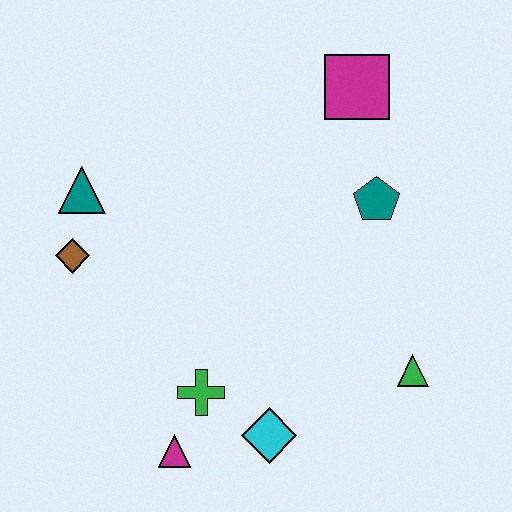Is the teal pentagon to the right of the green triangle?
No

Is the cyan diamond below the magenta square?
Yes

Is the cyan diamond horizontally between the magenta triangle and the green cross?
No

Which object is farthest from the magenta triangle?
The magenta square is farthest from the magenta triangle.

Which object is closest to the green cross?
The magenta triangle is closest to the green cross.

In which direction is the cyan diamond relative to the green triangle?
The cyan diamond is to the left of the green triangle.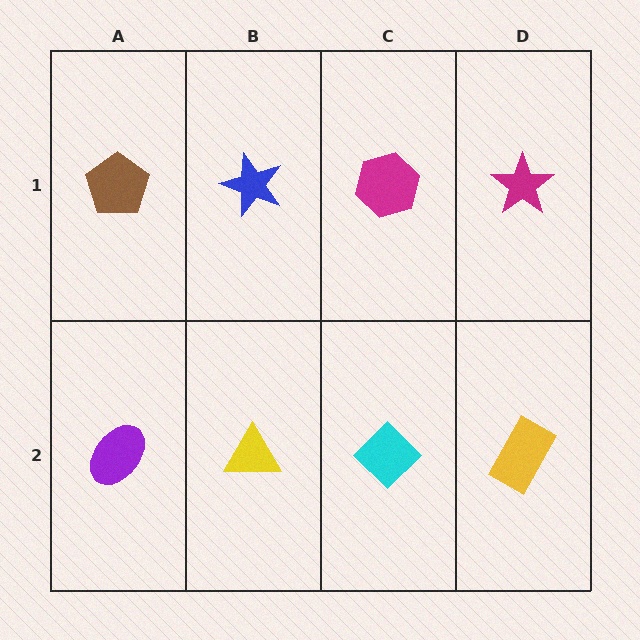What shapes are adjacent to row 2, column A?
A brown pentagon (row 1, column A), a yellow triangle (row 2, column B).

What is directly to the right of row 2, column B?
A cyan diamond.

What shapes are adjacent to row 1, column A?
A purple ellipse (row 2, column A), a blue star (row 1, column B).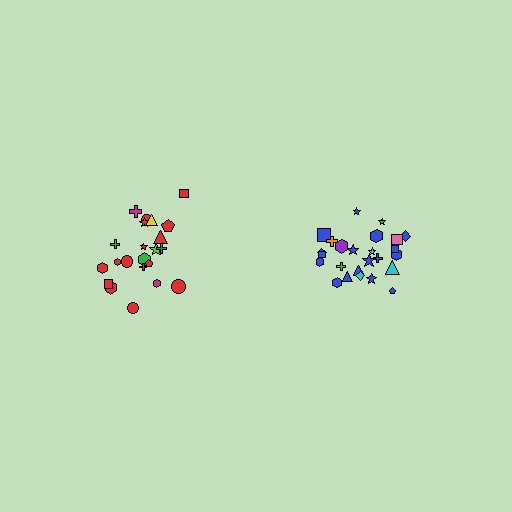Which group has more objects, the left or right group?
The right group.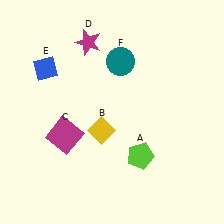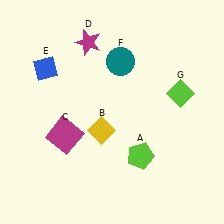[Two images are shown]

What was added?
A lime diamond (G) was added in Image 2.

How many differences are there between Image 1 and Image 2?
There is 1 difference between the two images.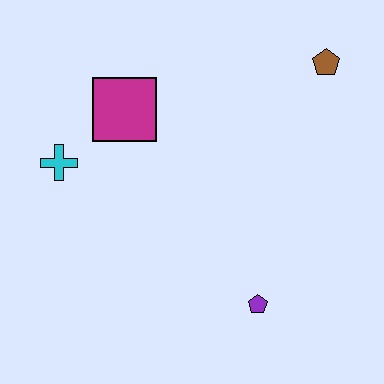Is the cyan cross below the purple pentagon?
No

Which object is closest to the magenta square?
The cyan cross is closest to the magenta square.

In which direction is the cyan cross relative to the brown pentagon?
The cyan cross is to the left of the brown pentagon.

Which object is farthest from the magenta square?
The purple pentagon is farthest from the magenta square.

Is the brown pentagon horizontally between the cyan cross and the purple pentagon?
No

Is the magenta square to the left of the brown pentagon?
Yes